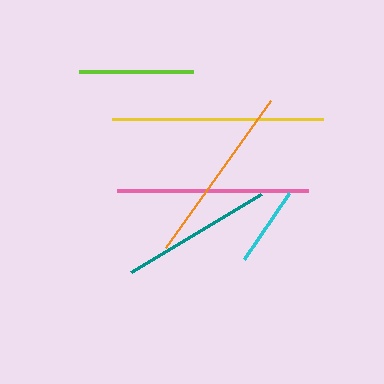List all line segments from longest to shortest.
From longest to shortest: yellow, pink, orange, teal, lime, cyan.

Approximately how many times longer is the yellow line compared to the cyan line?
The yellow line is approximately 2.6 times the length of the cyan line.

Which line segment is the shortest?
The cyan line is the shortest at approximately 81 pixels.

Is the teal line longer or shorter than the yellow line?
The yellow line is longer than the teal line.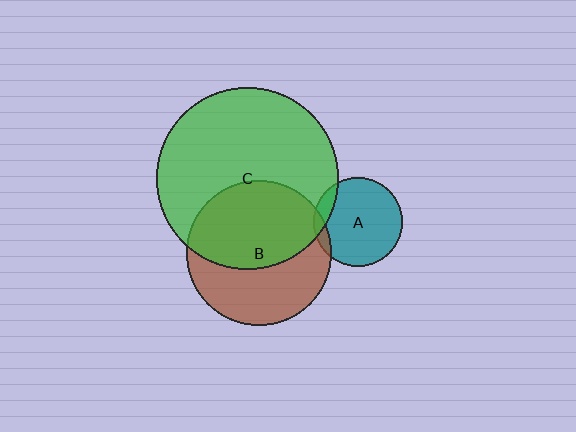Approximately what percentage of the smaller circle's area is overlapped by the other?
Approximately 55%.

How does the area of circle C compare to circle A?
Approximately 4.2 times.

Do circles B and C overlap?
Yes.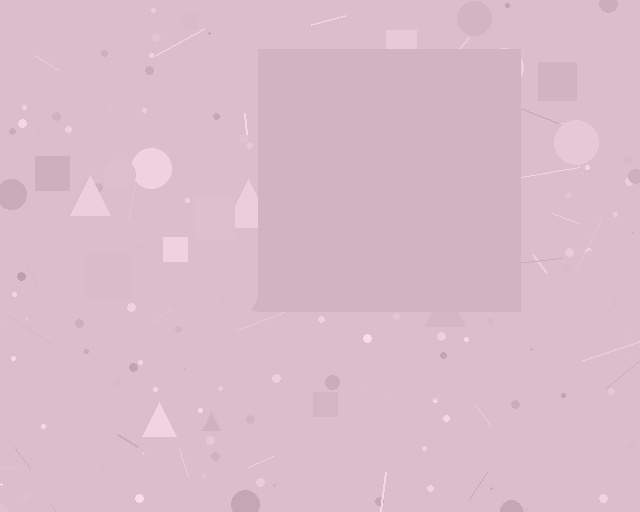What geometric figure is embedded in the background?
A square is embedded in the background.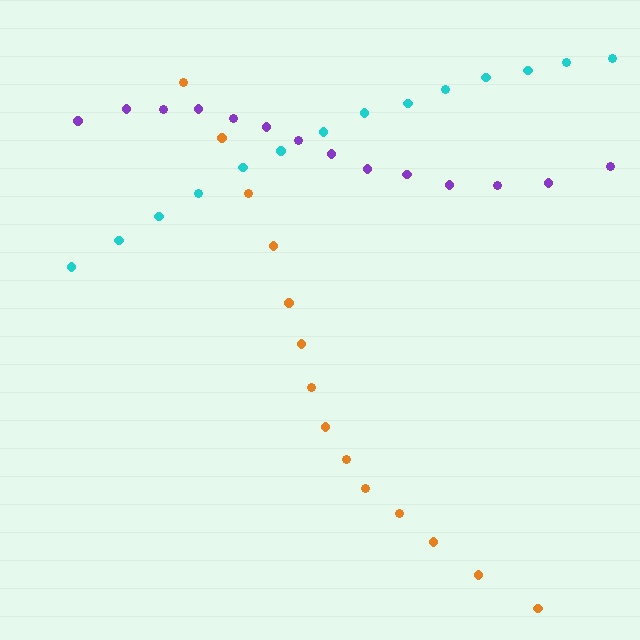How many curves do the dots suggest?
There are 3 distinct paths.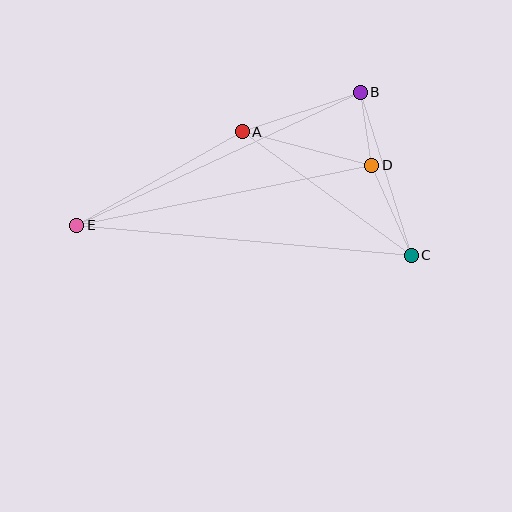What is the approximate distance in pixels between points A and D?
The distance between A and D is approximately 134 pixels.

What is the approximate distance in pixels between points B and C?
The distance between B and C is approximately 171 pixels.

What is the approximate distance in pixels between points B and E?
The distance between B and E is approximately 313 pixels.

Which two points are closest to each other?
Points B and D are closest to each other.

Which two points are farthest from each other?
Points C and E are farthest from each other.